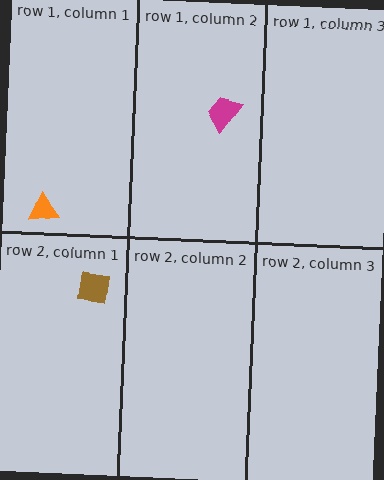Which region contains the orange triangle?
The row 1, column 1 region.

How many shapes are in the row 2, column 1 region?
1.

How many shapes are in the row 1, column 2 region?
1.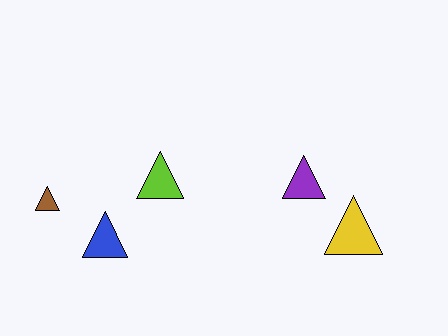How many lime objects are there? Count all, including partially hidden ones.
There is 1 lime object.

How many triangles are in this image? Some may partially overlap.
There are 5 triangles.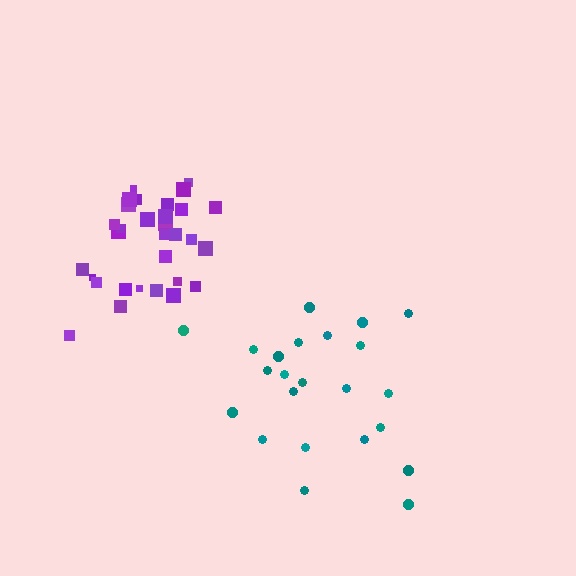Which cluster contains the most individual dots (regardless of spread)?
Purple (33).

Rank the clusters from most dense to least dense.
purple, teal.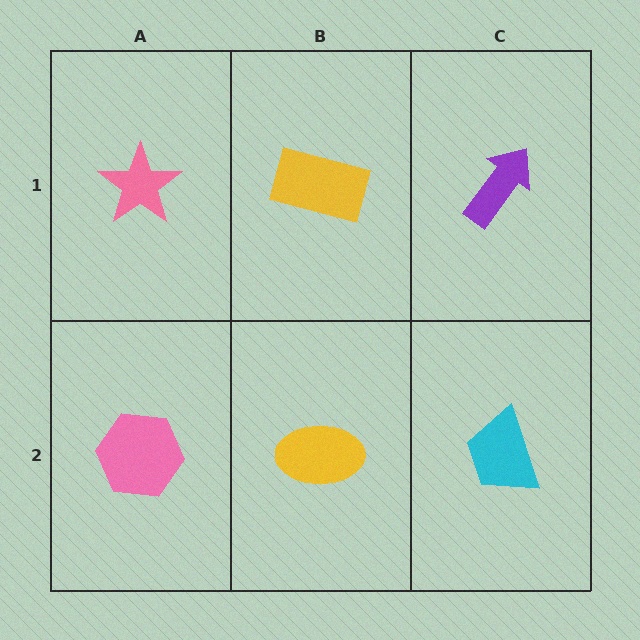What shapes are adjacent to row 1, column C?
A cyan trapezoid (row 2, column C), a yellow rectangle (row 1, column B).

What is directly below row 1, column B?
A yellow ellipse.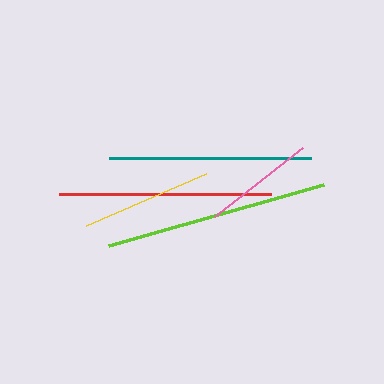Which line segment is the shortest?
The pink line is the shortest at approximately 111 pixels.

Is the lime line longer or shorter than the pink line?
The lime line is longer than the pink line.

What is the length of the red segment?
The red segment is approximately 212 pixels long.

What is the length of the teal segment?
The teal segment is approximately 202 pixels long.